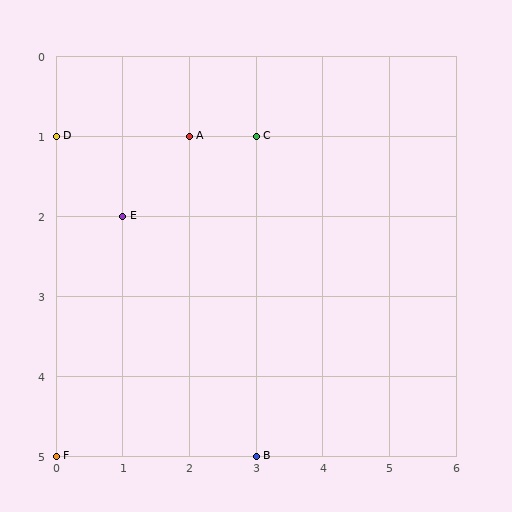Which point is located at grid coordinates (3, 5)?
Point B is at (3, 5).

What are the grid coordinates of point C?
Point C is at grid coordinates (3, 1).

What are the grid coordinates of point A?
Point A is at grid coordinates (2, 1).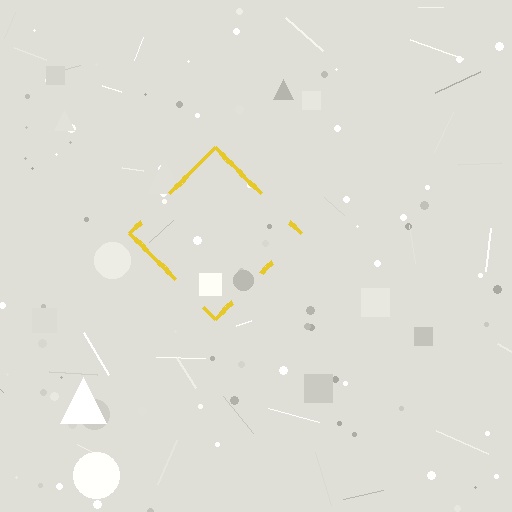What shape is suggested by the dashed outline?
The dashed outline suggests a diamond.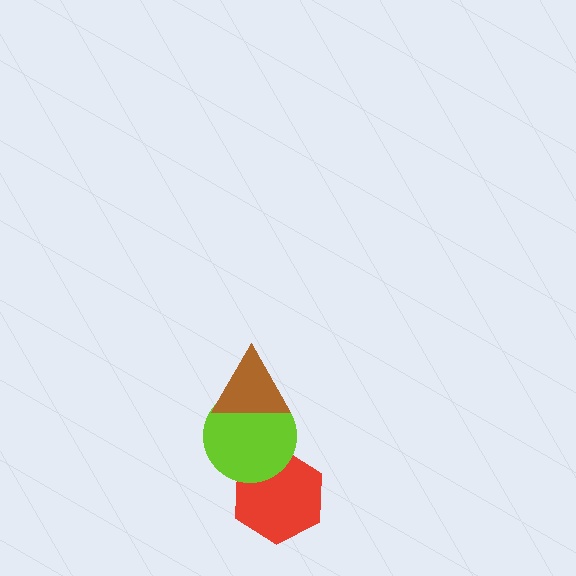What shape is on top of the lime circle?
The brown triangle is on top of the lime circle.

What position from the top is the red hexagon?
The red hexagon is 3rd from the top.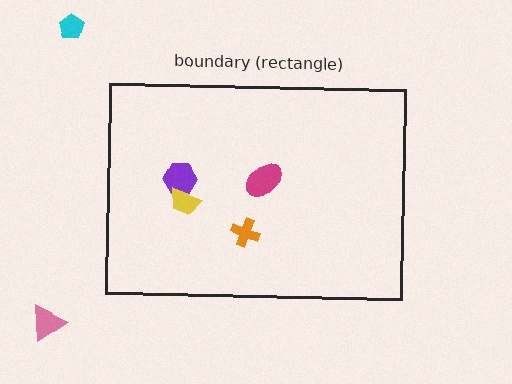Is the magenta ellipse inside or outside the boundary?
Inside.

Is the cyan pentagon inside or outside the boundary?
Outside.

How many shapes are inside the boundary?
4 inside, 2 outside.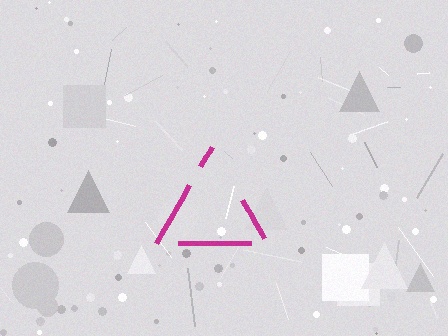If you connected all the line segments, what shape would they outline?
They would outline a triangle.